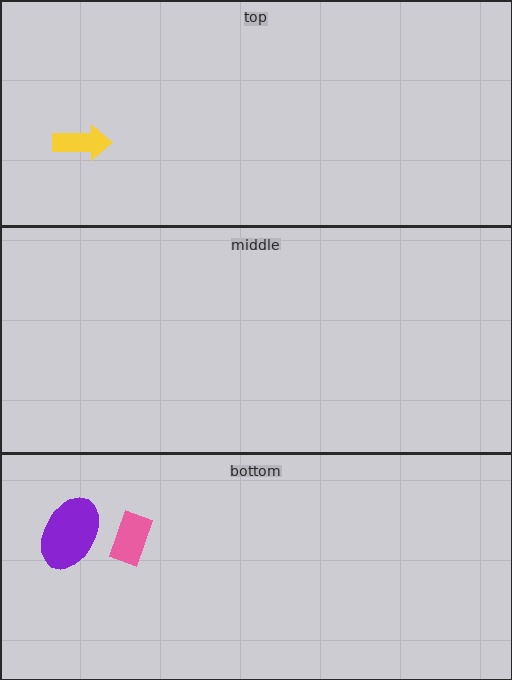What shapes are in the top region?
The yellow arrow.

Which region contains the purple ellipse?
The bottom region.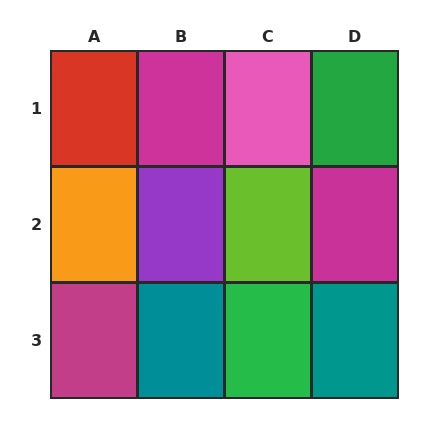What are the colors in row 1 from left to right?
Red, magenta, pink, green.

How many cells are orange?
1 cell is orange.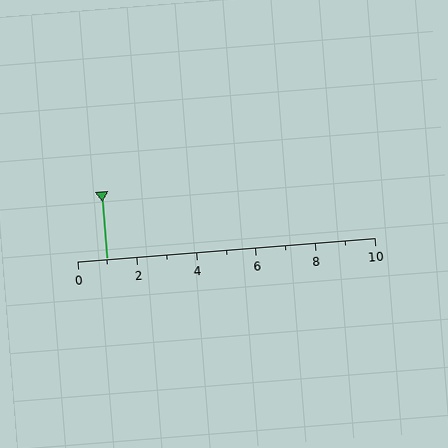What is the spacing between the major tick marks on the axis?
The major ticks are spaced 2 apart.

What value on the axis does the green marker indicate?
The marker indicates approximately 1.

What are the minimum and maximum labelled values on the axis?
The axis runs from 0 to 10.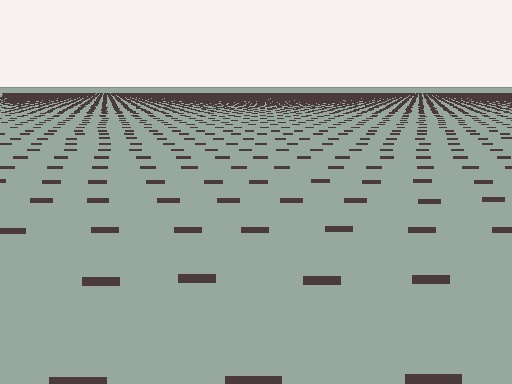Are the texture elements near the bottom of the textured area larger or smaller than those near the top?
Larger. Near the bottom, elements are closer to the viewer and appear at a bigger on-screen size.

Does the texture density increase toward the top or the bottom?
Density increases toward the top.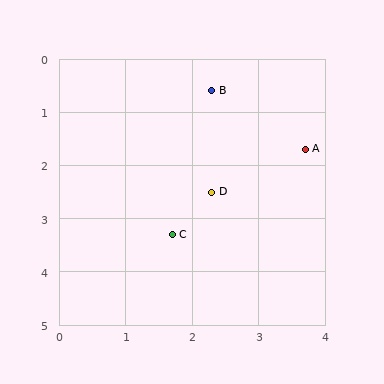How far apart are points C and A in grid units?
Points C and A are about 2.6 grid units apart.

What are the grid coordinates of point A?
Point A is at approximately (3.7, 1.7).